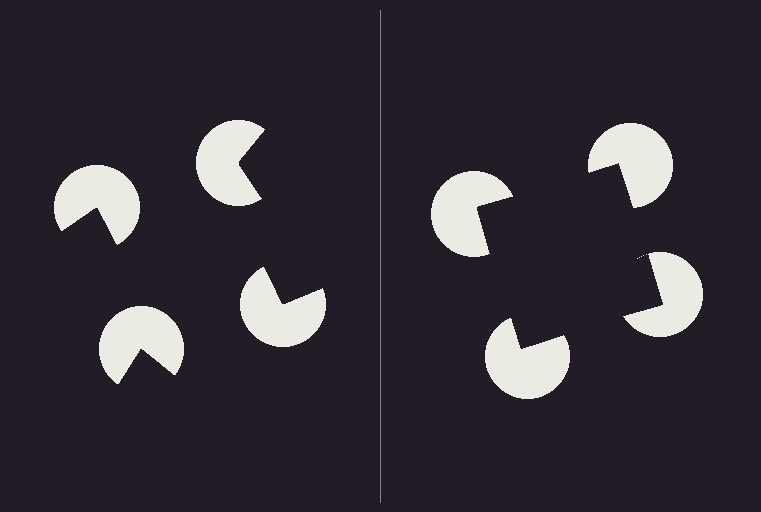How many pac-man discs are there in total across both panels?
8 — 4 on each side.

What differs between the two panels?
The pac-man discs are positioned identically on both sides; only the wedge orientations differ. On the right they align to a square; on the left they are misaligned.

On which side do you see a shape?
An illusory square appears on the right side. On the left side the wedge cuts are rotated, so no coherent shape forms.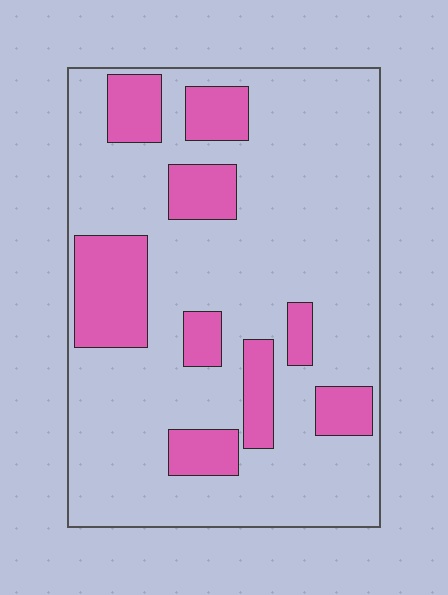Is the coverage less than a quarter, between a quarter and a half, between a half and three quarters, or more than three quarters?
Less than a quarter.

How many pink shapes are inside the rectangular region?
9.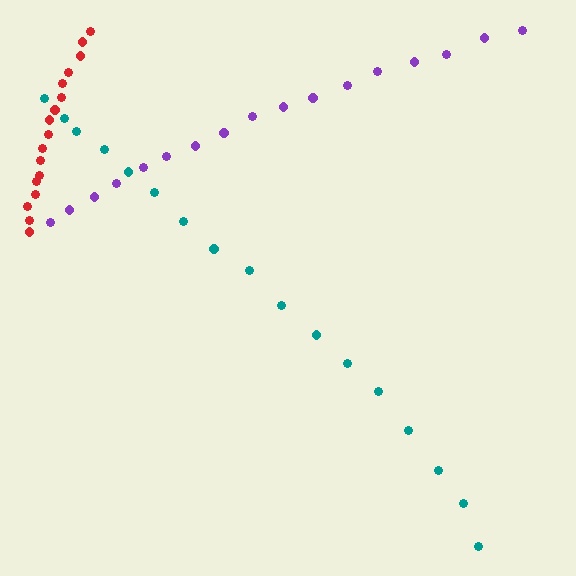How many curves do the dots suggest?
There are 3 distinct paths.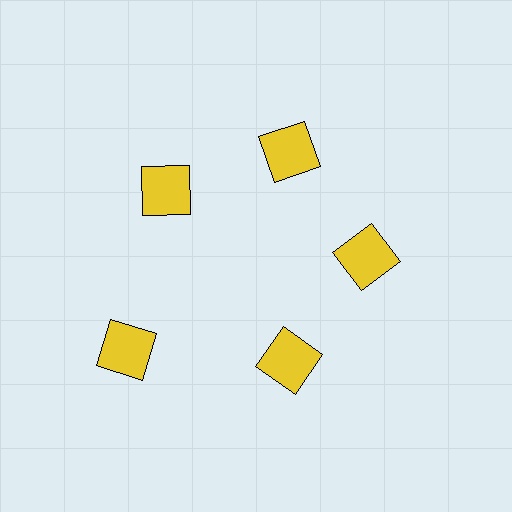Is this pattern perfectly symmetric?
No. The 5 yellow squares are arranged in a ring, but one element near the 8 o'clock position is pushed outward from the center, breaking the 5-fold rotational symmetry.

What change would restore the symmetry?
The symmetry would be restored by moving it inward, back onto the ring so that all 5 squares sit at equal angles and equal distance from the center.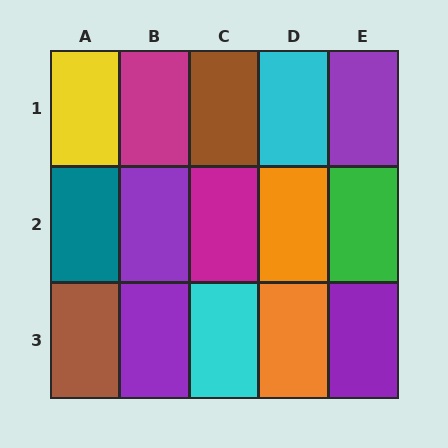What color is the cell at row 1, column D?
Cyan.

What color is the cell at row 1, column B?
Magenta.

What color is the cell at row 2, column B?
Purple.